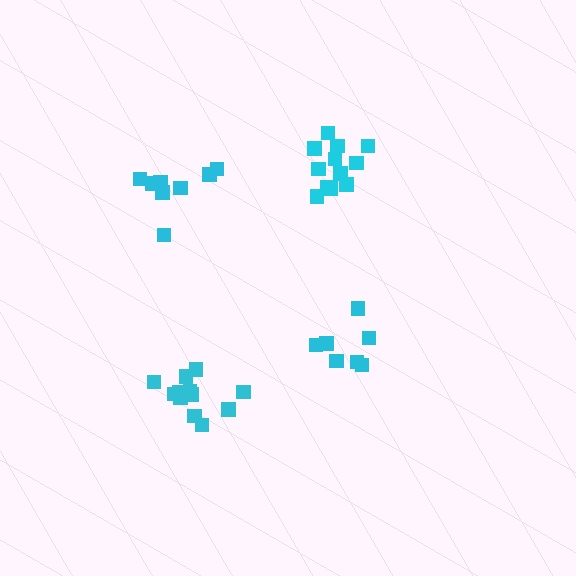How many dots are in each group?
Group 1: 12 dots, Group 2: 7 dots, Group 3: 8 dots, Group 4: 12 dots (39 total).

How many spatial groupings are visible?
There are 4 spatial groupings.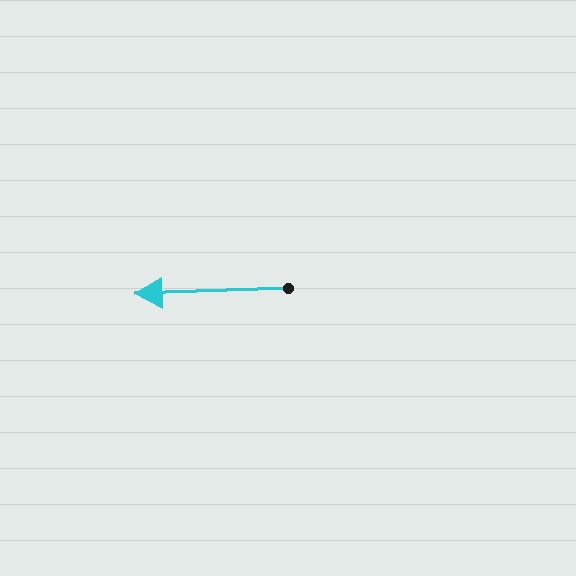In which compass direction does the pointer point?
West.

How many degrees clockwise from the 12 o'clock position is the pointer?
Approximately 268 degrees.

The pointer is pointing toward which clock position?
Roughly 9 o'clock.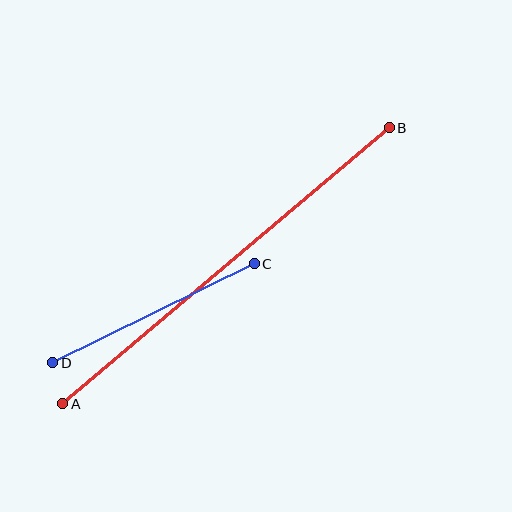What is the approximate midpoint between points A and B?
The midpoint is at approximately (226, 266) pixels.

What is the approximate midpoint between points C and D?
The midpoint is at approximately (153, 313) pixels.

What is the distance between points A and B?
The distance is approximately 427 pixels.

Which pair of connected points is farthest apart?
Points A and B are farthest apart.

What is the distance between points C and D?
The distance is approximately 224 pixels.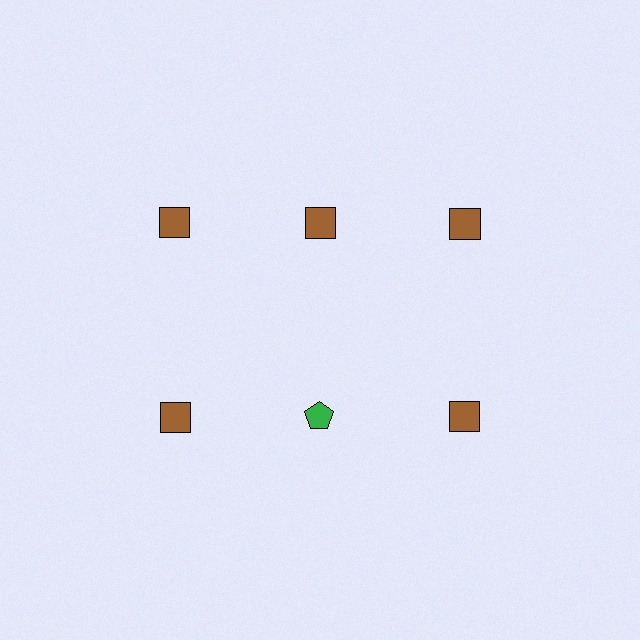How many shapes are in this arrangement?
There are 6 shapes arranged in a grid pattern.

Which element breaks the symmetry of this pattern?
The green pentagon in the second row, second from left column breaks the symmetry. All other shapes are brown squares.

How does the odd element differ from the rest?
It differs in both color (green instead of brown) and shape (pentagon instead of square).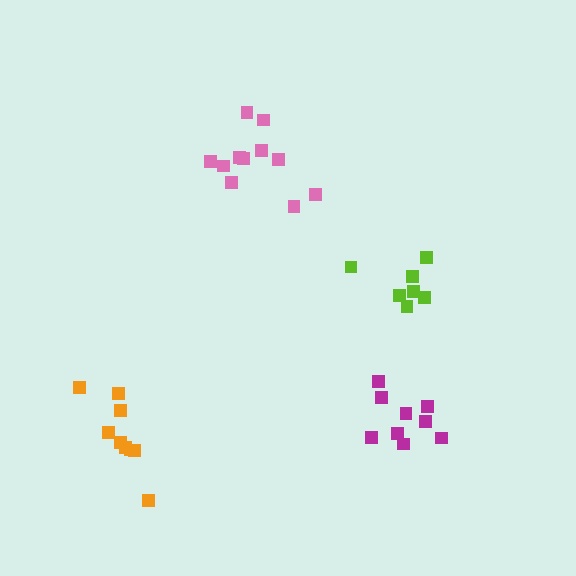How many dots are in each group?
Group 1: 9 dots, Group 2: 7 dots, Group 3: 9 dots, Group 4: 11 dots (36 total).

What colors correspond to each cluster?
The clusters are colored: magenta, lime, orange, pink.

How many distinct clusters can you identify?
There are 4 distinct clusters.